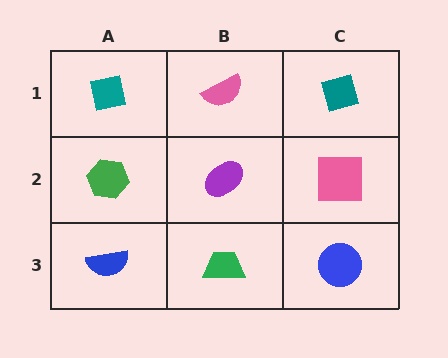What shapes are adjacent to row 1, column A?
A green hexagon (row 2, column A), a pink semicircle (row 1, column B).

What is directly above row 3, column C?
A pink square.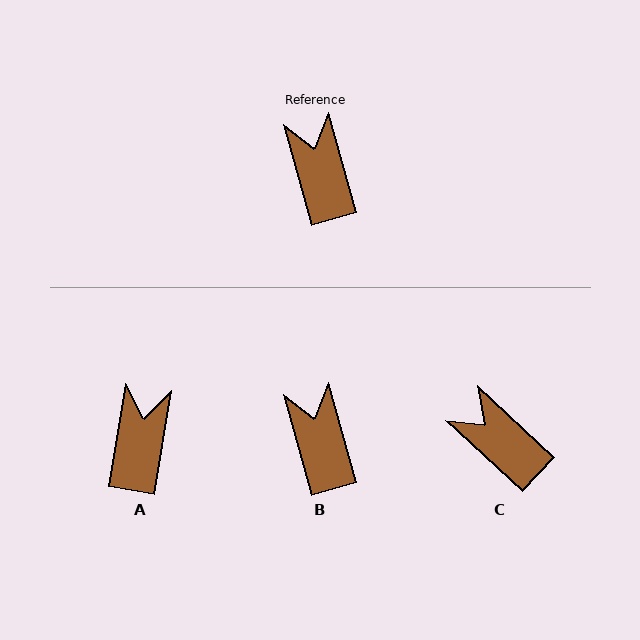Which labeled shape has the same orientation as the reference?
B.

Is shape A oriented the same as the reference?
No, it is off by about 25 degrees.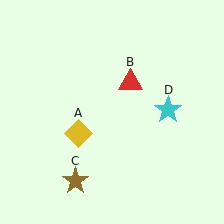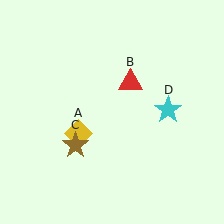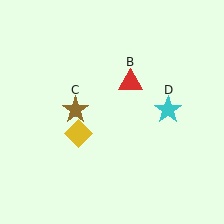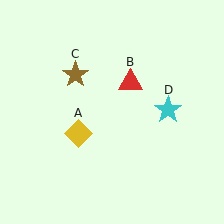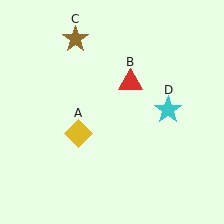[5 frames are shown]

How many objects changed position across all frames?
1 object changed position: brown star (object C).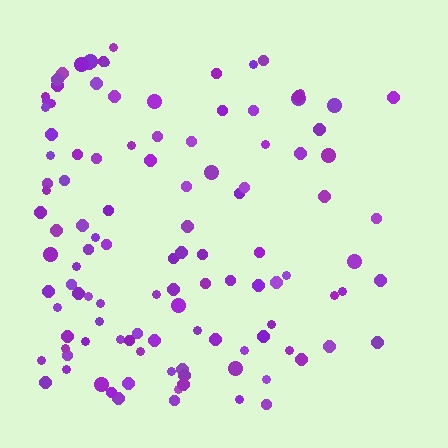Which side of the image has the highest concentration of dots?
The left.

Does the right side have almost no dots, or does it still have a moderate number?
Still a moderate number, just noticeably fewer than the left.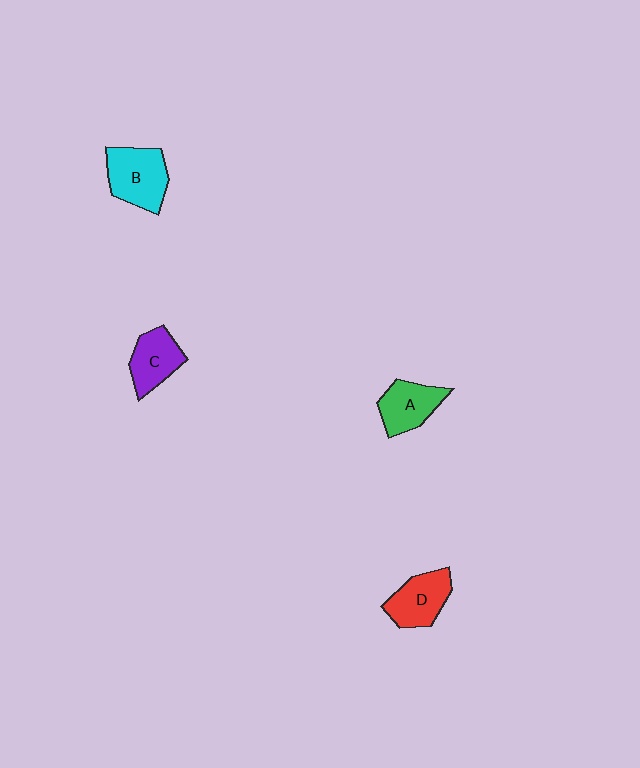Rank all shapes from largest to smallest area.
From largest to smallest: B (cyan), D (red), A (green), C (purple).